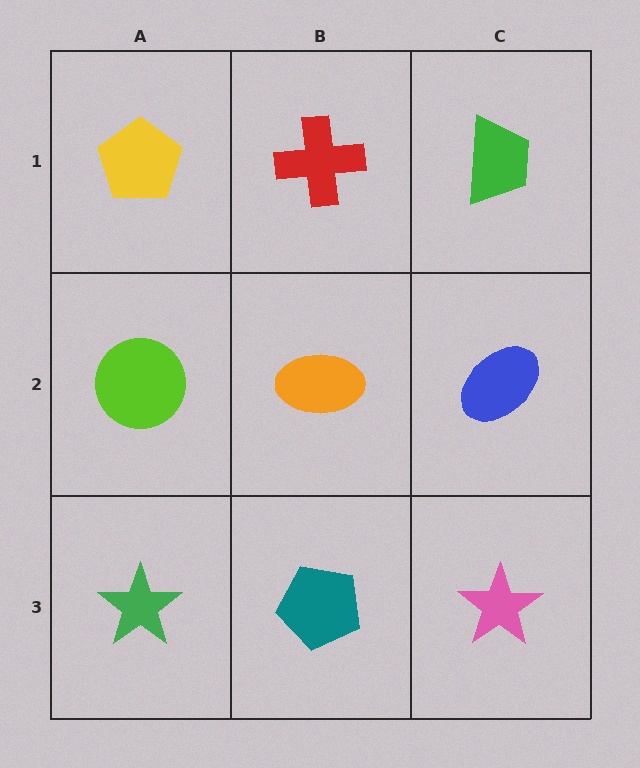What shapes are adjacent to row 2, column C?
A green trapezoid (row 1, column C), a pink star (row 3, column C), an orange ellipse (row 2, column B).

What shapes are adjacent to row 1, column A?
A lime circle (row 2, column A), a red cross (row 1, column B).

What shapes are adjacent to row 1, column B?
An orange ellipse (row 2, column B), a yellow pentagon (row 1, column A), a green trapezoid (row 1, column C).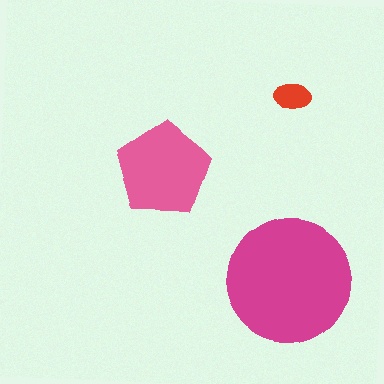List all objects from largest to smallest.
The magenta circle, the pink pentagon, the red ellipse.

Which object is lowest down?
The magenta circle is bottommost.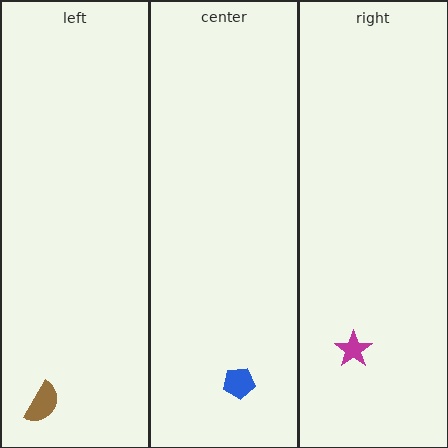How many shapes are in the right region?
1.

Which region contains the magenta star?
The right region.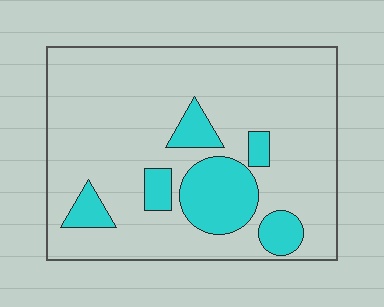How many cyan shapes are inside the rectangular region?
6.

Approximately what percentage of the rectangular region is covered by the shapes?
Approximately 20%.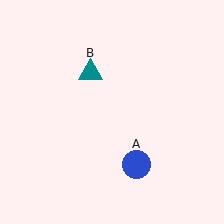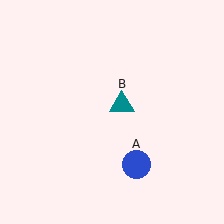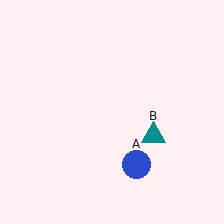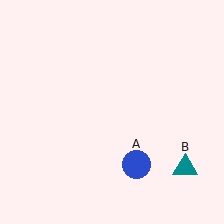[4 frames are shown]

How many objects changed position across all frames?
1 object changed position: teal triangle (object B).